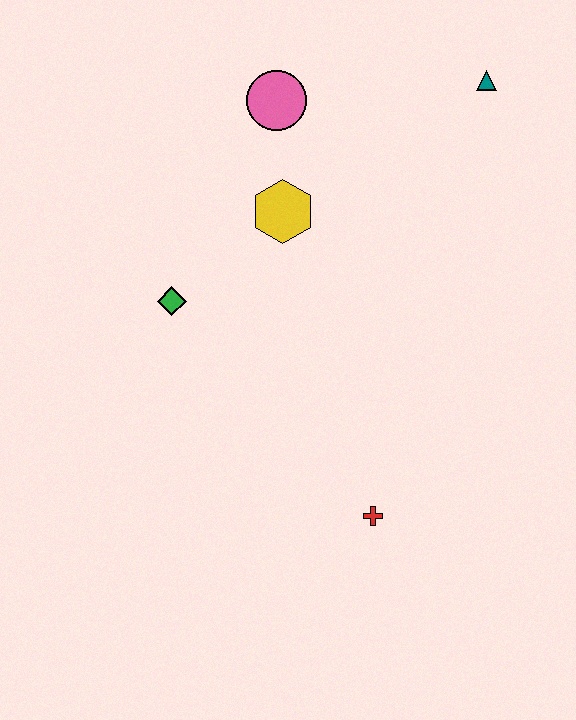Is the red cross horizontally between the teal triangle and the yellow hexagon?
Yes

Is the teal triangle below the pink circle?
No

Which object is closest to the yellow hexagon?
The pink circle is closest to the yellow hexagon.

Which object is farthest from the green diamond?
The teal triangle is farthest from the green diamond.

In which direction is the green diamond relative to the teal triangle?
The green diamond is to the left of the teal triangle.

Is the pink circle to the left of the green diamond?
No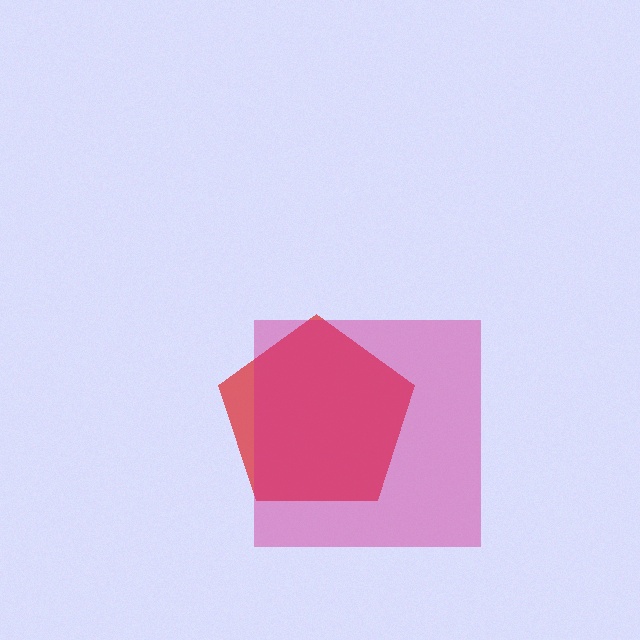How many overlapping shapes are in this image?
There are 2 overlapping shapes in the image.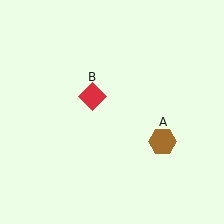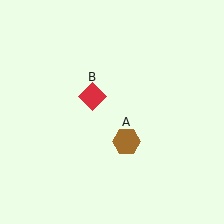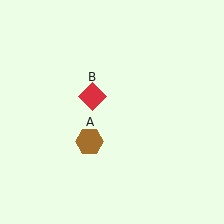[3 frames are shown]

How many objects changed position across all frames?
1 object changed position: brown hexagon (object A).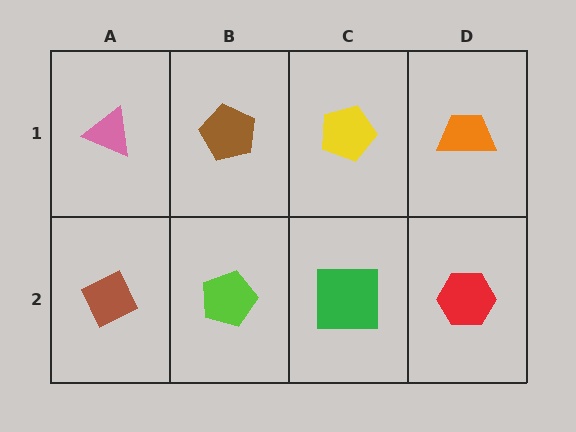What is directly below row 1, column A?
A brown diamond.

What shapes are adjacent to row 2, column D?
An orange trapezoid (row 1, column D), a green square (row 2, column C).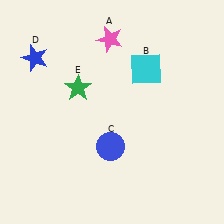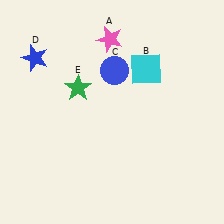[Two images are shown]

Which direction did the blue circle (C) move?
The blue circle (C) moved up.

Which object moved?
The blue circle (C) moved up.